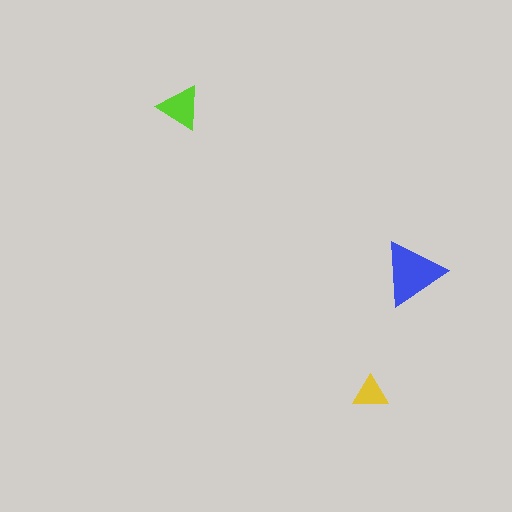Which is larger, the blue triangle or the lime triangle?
The blue one.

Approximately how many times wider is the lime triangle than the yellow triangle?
About 1.5 times wider.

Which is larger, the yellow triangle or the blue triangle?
The blue one.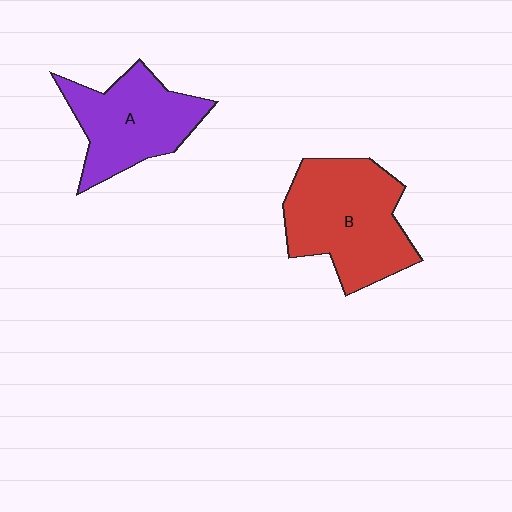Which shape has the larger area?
Shape B (red).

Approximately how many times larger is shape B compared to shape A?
Approximately 1.3 times.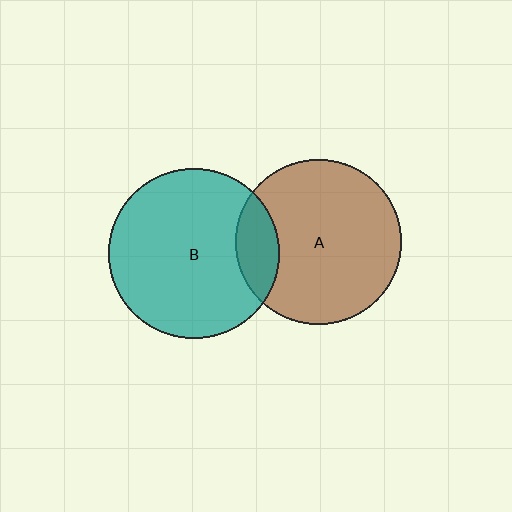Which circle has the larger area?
Circle B (teal).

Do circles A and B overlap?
Yes.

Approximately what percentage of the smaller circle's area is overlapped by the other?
Approximately 15%.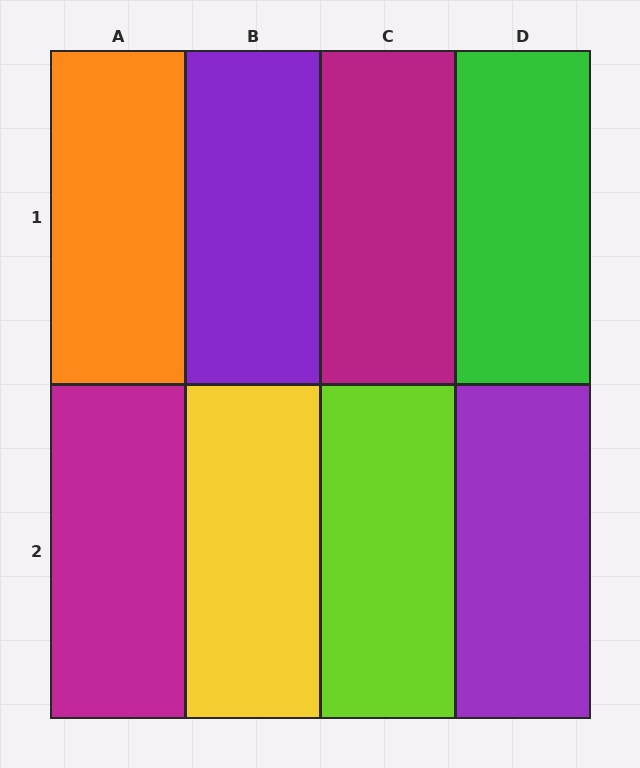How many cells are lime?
1 cell is lime.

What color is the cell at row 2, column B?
Yellow.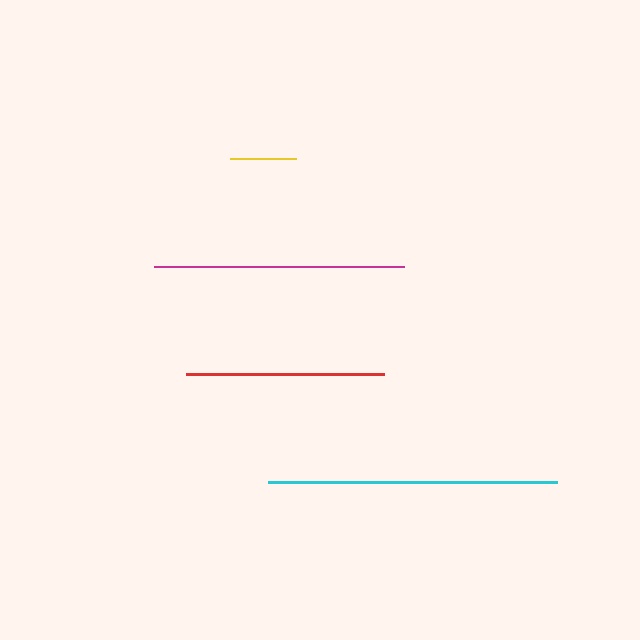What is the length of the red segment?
The red segment is approximately 199 pixels long.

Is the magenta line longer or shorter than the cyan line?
The cyan line is longer than the magenta line.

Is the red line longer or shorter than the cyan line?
The cyan line is longer than the red line.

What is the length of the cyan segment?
The cyan segment is approximately 289 pixels long.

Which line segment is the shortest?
The yellow line is the shortest at approximately 66 pixels.